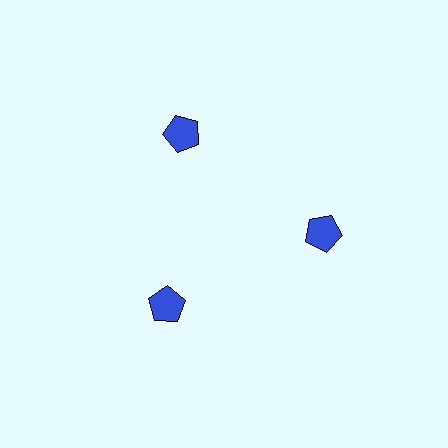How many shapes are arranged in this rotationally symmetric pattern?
There are 3 shapes, arranged in 3 groups of 1.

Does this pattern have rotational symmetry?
Yes, this pattern has 3-fold rotational symmetry. It looks the same after rotating 120 degrees around the center.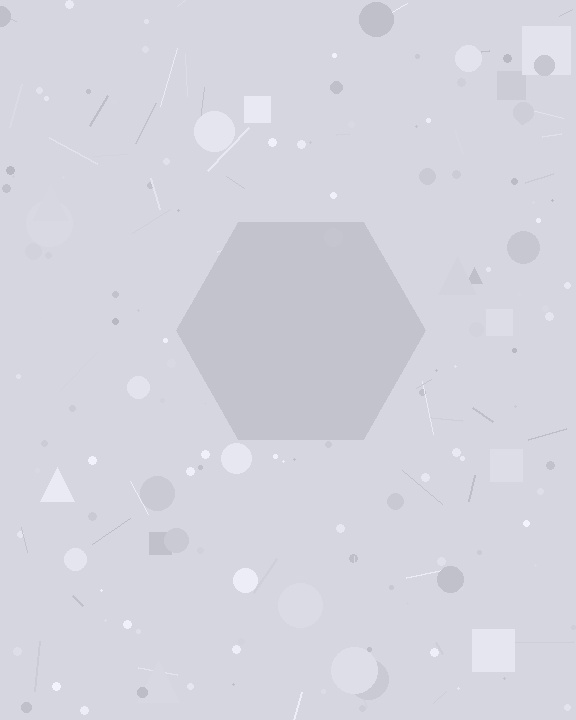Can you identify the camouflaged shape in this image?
The camouflaged shape is a hexagon.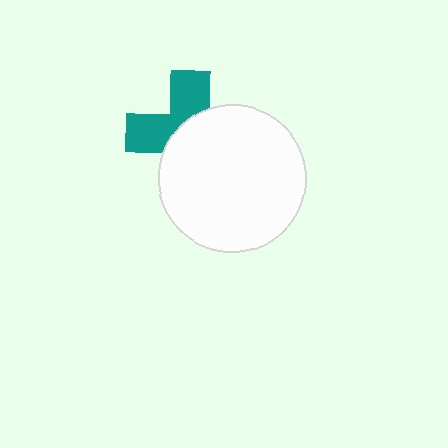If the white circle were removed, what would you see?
You would see the complete teal cross.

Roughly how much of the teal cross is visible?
A small part of it is visible (roughly 42%).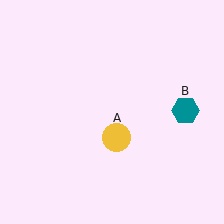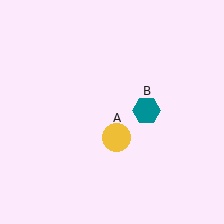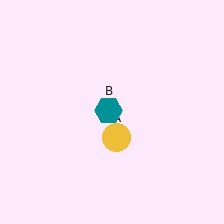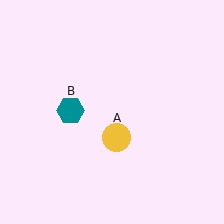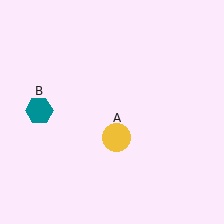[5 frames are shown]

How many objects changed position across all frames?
1 object changed position: teal hexagon (object B).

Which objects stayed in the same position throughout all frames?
Yellow circle (object A) remained stationary.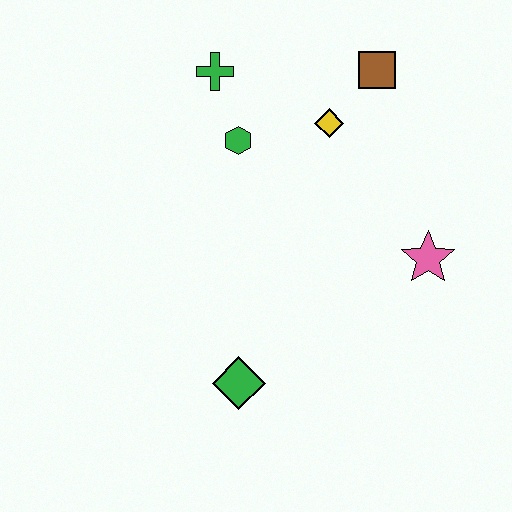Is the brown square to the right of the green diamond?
Yes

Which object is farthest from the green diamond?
The brown square is farthest from the green diamond.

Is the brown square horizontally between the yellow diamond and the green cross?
No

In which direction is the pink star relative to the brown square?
The pink star is below the brown square.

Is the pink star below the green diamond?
No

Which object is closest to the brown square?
The yellow diamond is closest to the brown square.